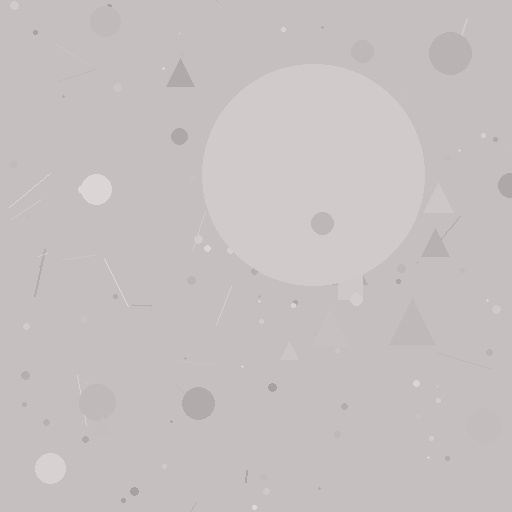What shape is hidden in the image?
A circle is hidden in the image.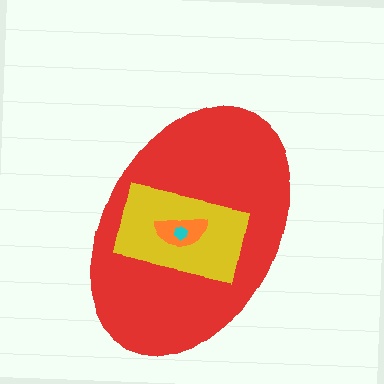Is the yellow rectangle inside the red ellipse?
Yes.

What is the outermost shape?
The red ellipse.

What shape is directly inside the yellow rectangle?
The orange semicircle.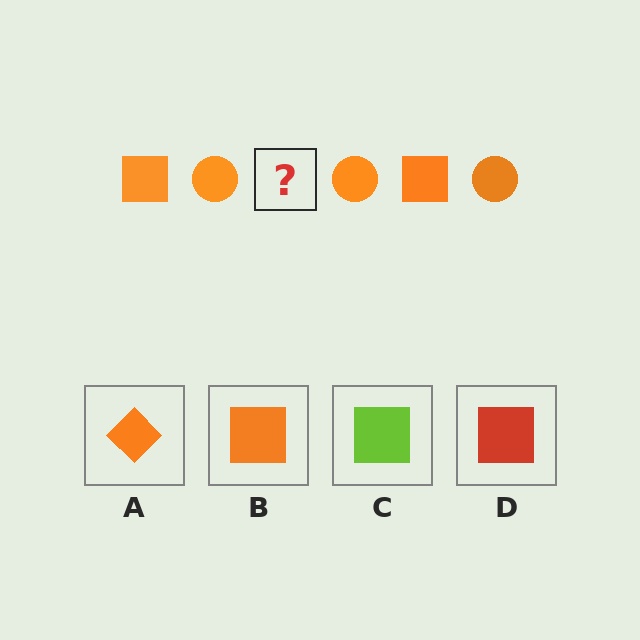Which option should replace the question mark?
Option B.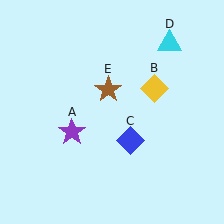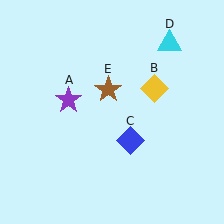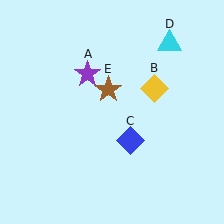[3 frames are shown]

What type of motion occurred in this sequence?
The purple star (object A) rotated clockwise around the center of the scene.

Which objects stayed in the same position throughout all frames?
Yellow diamond (object B) and blue diamond (object C) and cyan triangle (object D) and brown star (object E) remained stationary.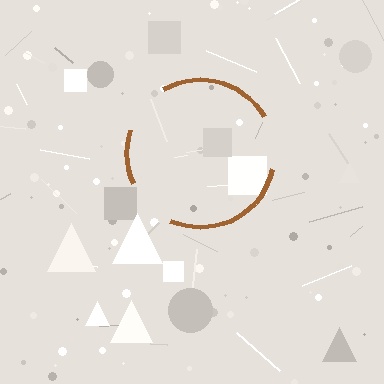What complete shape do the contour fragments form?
The contour fragments form a circle.